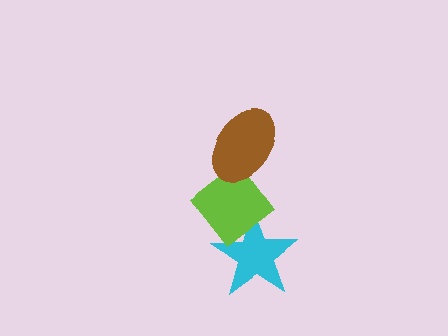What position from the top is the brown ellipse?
The brown ellipse is 1st from the top.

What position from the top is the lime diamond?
The lime diamond is 2nd from the top.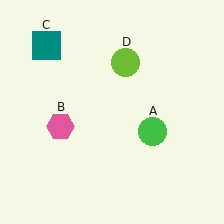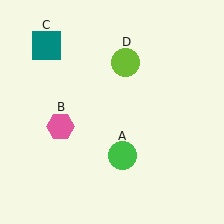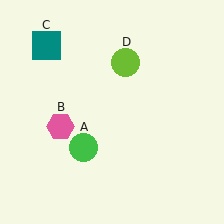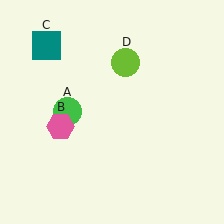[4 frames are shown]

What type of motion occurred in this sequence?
The green circle (object A) rotated clockwise around the center of the scene.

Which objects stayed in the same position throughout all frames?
Pink hexagon (object B) and teal square (object C) and lime circle (object D) remained stationary.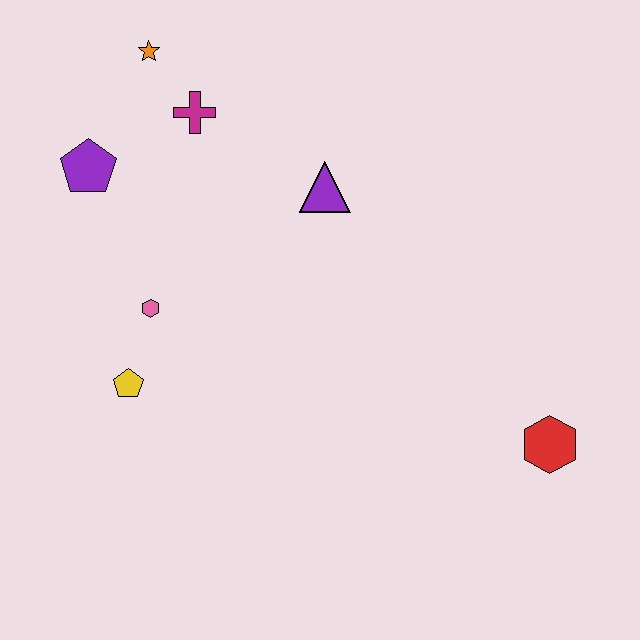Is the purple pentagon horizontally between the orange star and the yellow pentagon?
No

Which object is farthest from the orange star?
The red hexagon is farthest from the orange star.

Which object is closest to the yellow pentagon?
The pink hexagon is closest to the yellow pentagon.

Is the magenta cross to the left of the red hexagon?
Yes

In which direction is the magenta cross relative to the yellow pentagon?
The magenta cross is above the yellow pentagon.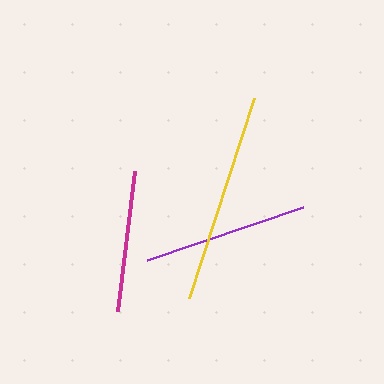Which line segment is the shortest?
The magenta line is the shortest at approximately 141 pixels.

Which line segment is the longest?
The yellow line is the longest at approximately 211 pixels.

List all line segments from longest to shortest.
From longest to shortest: yellow, purple, magenta.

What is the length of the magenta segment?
The magenta segment is approximately 141 pixels long.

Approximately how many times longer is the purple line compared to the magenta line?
The purple line is approximately 1.2 times the length of the magenta line.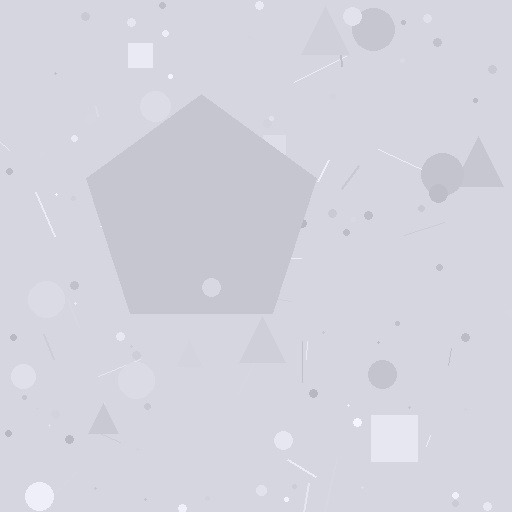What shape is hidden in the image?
A pentagon is hidden in the image.